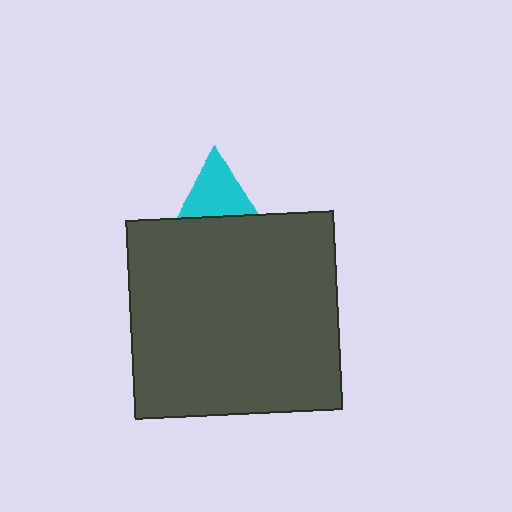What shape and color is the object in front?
The object in front is a dark gray rectangle.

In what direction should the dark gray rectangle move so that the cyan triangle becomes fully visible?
The dark gray rectangle should move down. That is the shortest direction to clear the overlap and leave the cyan triangle fully visible.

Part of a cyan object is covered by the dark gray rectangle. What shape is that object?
It is a triangle.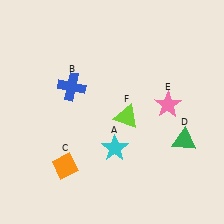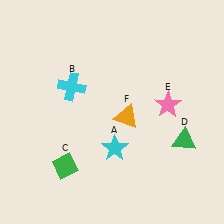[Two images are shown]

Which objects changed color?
B changed from blue to cyan. C changed from orange to green. F changed from lime to orange.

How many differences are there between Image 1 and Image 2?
There are 3 differences between the two images.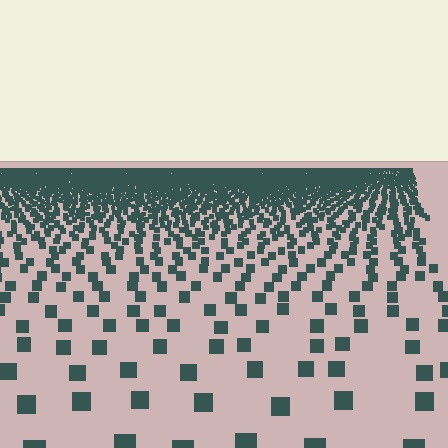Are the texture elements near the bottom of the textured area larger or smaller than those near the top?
Larger. Near the bottom, elements are closer to the viewer and appear at a bigger on-screen size.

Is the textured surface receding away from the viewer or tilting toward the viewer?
The surface is receding away from the viewer. Texture elements get smaller and denser toward the top.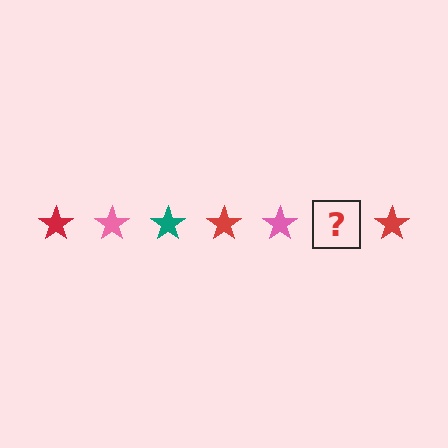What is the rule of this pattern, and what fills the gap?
The rule is that the pattern cycles through red, pink, teal stars. The gap should be filled with a teal star.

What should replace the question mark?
The question mark should be replaced with a teal star.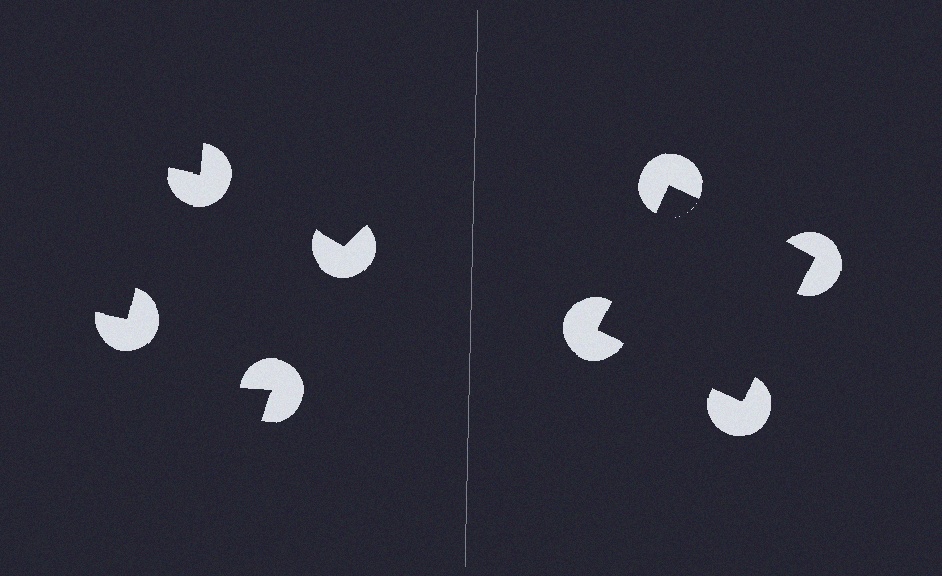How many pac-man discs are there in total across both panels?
8 — 4 on each side.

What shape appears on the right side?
An illusory square.